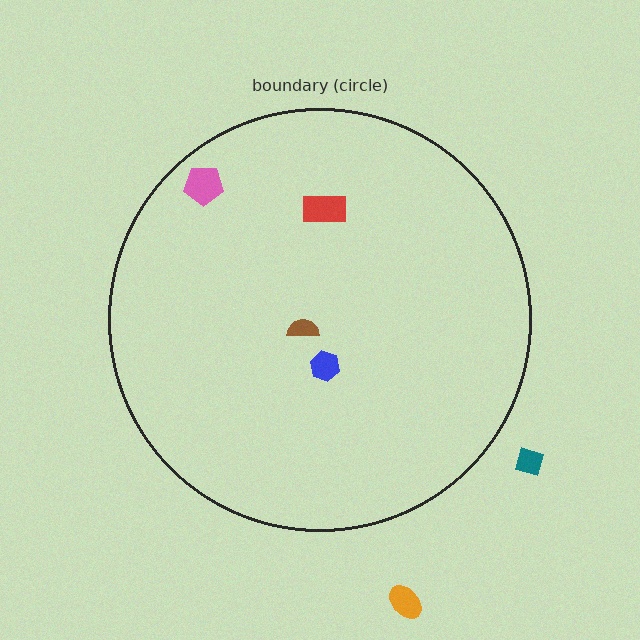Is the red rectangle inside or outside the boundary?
Inside.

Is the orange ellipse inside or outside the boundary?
Outside.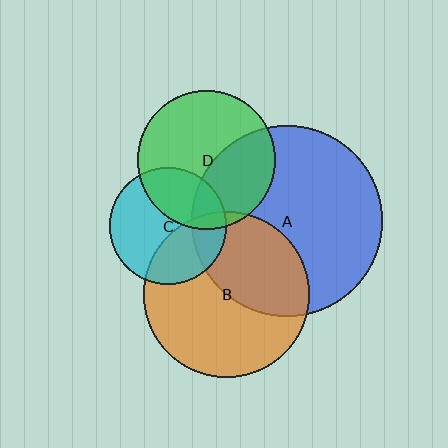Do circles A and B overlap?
Yes.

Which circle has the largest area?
Circle A (blue).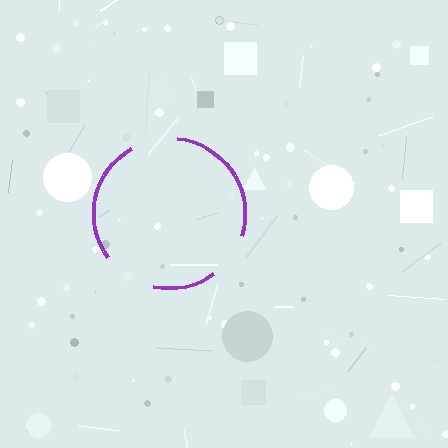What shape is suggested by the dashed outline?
The dashed outline suggests a circle.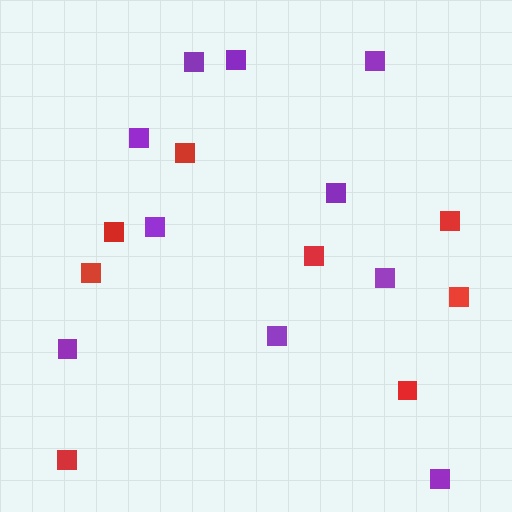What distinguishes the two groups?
There are 2 groups: one group of red squares (8) and one group of purple squares (10).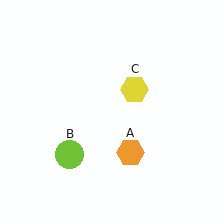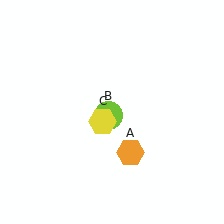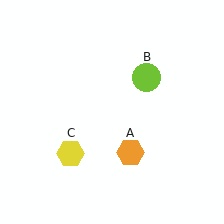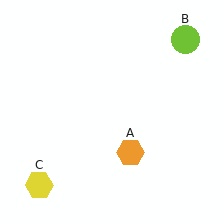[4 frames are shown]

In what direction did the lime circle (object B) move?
The lime circle (object B) moved up and to the right.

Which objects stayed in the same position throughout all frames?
Orange hexagon (object A) remained stationary.